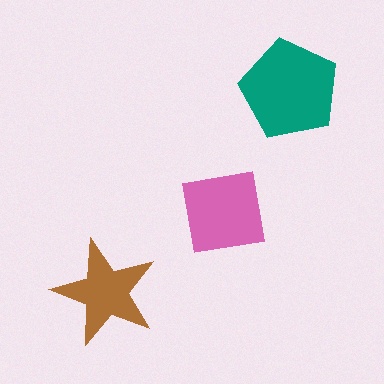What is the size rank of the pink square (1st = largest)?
2nd.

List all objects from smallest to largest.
The brown star, the pink square, the teal pentagon.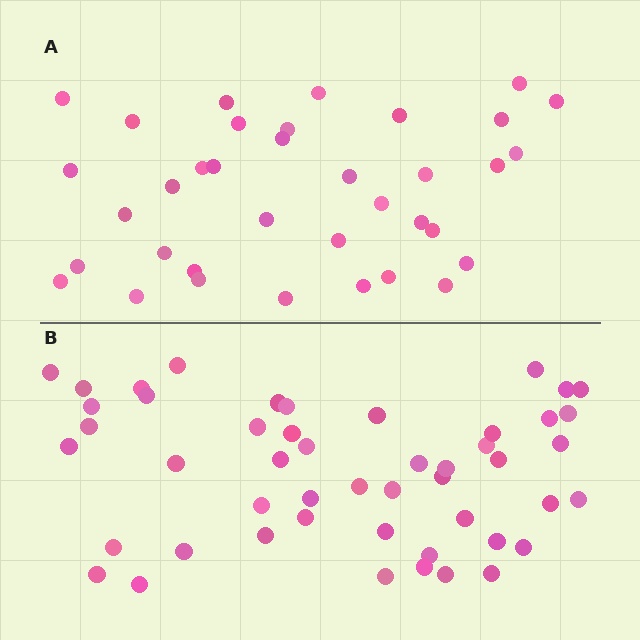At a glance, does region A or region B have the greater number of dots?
Region B (the bottom region) has more dots.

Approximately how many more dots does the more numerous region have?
Region B has approximately 15 more dots than region A.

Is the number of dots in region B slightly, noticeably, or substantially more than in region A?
Region B has noticeably more, but not dramatically so. The ratio is roughly 1.4 to 1.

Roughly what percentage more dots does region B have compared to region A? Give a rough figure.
About 35% more.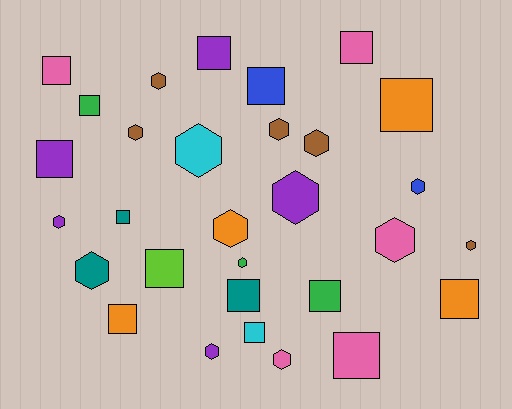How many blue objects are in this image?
There are 2 blue objects.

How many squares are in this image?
There are 15 squares.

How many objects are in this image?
There are 30 objects.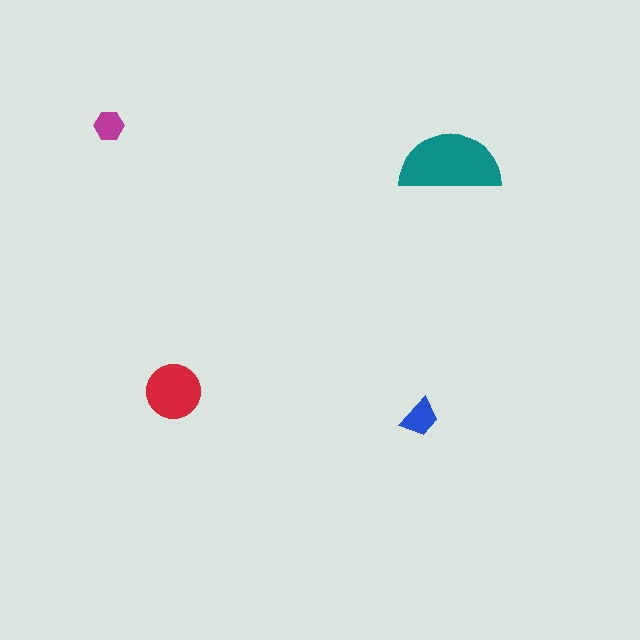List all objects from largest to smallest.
The teal semicircle, the red circle, the blue trapezoid, the magenta hexagon.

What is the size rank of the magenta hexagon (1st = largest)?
4th.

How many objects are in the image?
There are 4 objects in the image.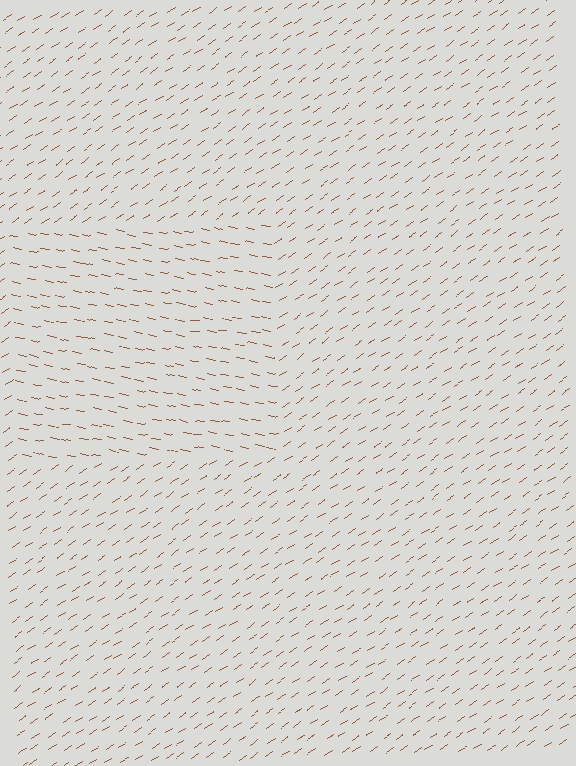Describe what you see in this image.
The image is filled with small brown line segments. A rectangle region in the image has lines oriented differently from the surrounding lines, creating a visible texture boundary.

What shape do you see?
I see a rectangle.